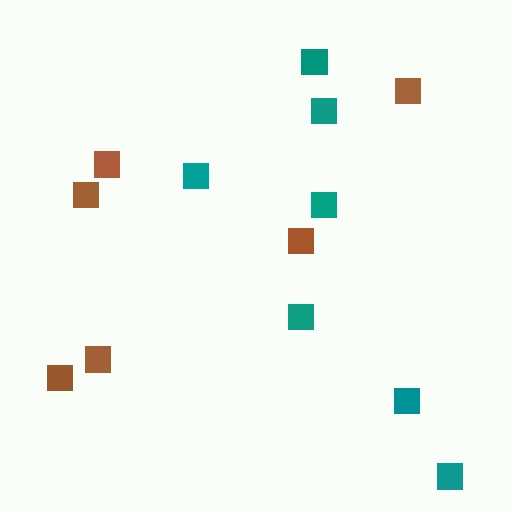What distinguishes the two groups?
There are 2 groups: one group of teal squares (7) and one group of brown squares (6).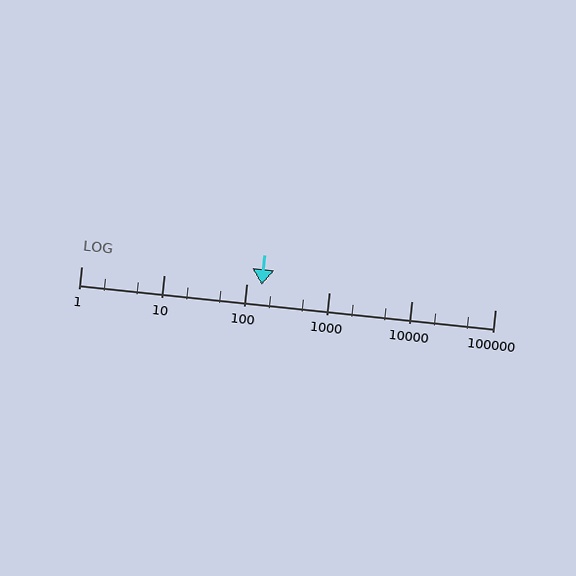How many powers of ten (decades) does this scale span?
The scale spans 5 decades, from 1 to 100000.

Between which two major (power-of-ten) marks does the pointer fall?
The pointer is between 100 and 1000.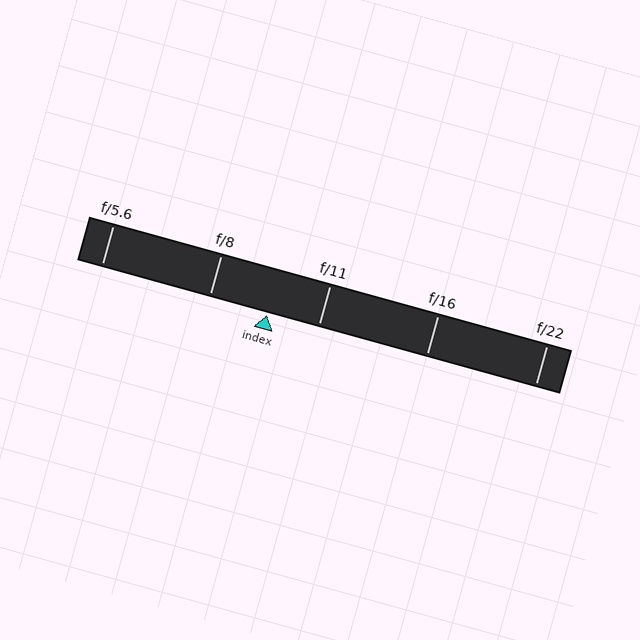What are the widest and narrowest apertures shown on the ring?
The widest aperture shown is f/5.6 and the narrowest is f/22.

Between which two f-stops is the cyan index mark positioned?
The index mark is between f/8 and f/11.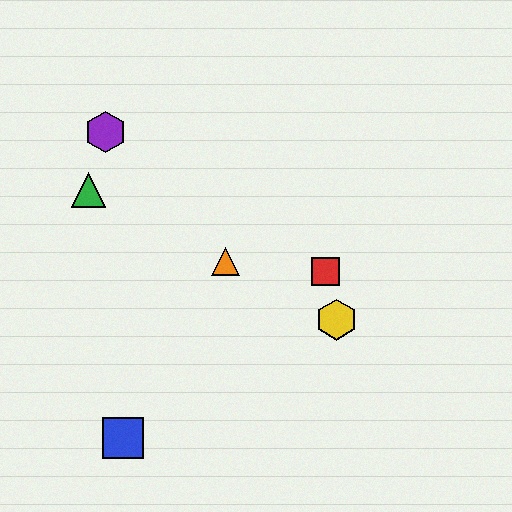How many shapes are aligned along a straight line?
3 shapes (the green triangle, the yellow hexagon, the orange triangle) are aligned along a straight line.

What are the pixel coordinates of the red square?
The red square is at (325, 272).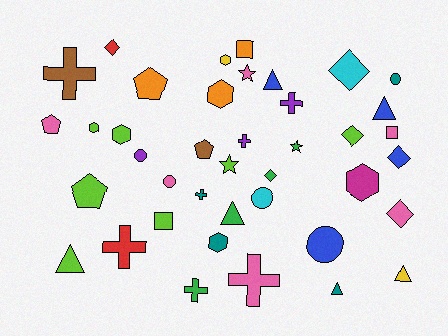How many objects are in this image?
There are 40 objects.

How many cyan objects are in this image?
There are 2 cyan objects.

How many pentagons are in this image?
There are 4 pentagons.